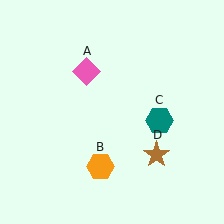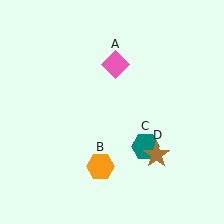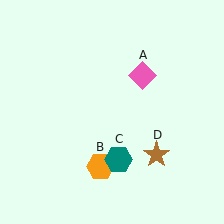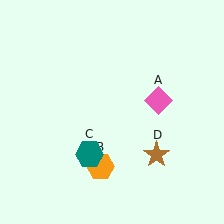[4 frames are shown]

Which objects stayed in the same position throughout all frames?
Orange hexagon (object B) and brown star (object D) remained stationary.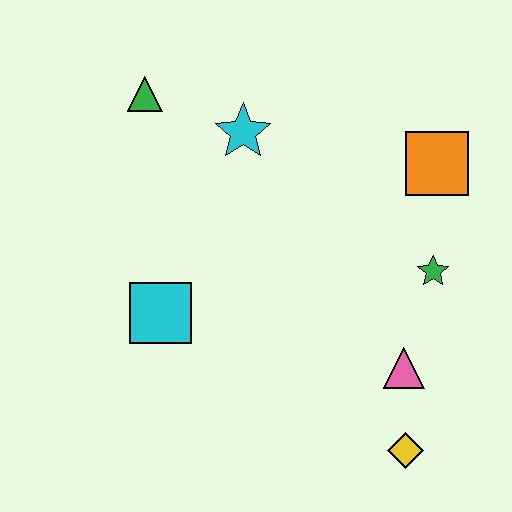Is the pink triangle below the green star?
Yes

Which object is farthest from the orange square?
The cyan square is farthest from the orange square.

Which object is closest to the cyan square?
The cyan star is closest to the cyan square.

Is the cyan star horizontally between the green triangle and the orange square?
Yes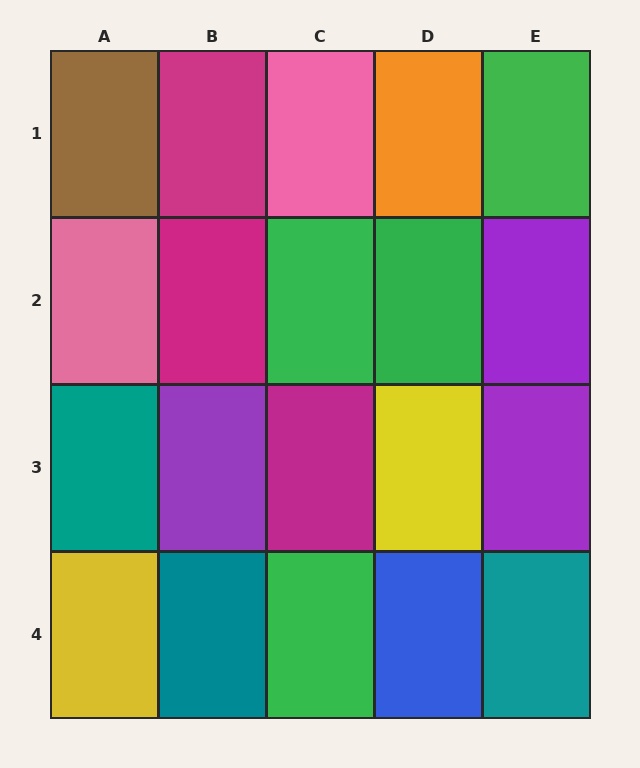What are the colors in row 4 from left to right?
Yellow, teal, green, blue, teal.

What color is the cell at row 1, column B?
Magenta.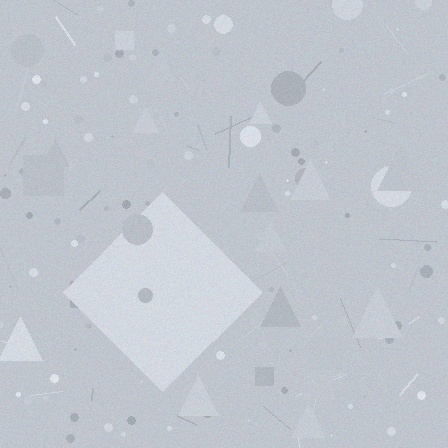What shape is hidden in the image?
A diamond is hidden in the image.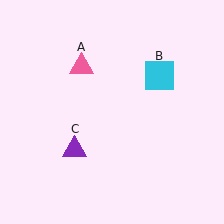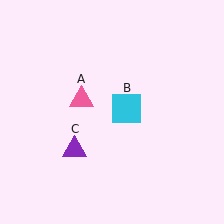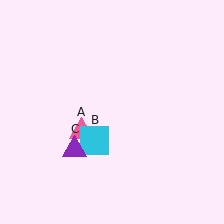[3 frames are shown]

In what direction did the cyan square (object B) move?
The cyan square (object B) moved down and to the left.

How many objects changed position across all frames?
2 objects changed position: pink triangle (object A), cyan square (object B).